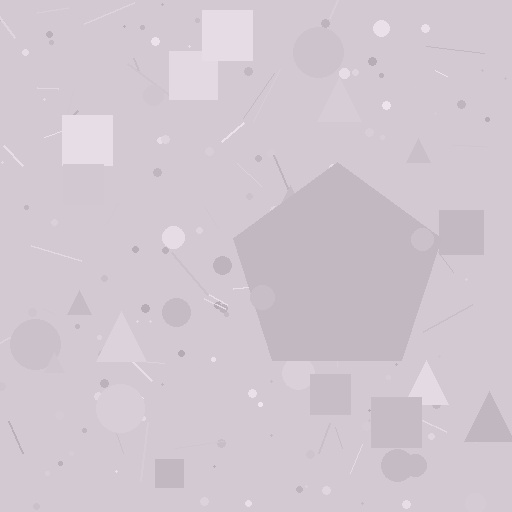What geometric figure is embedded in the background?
A pentagon is embedded in the background.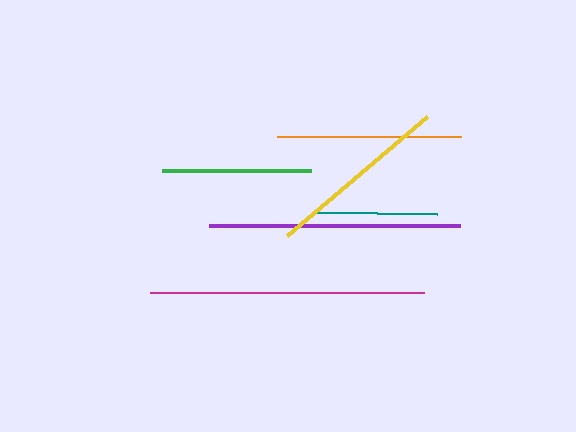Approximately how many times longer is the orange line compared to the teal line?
The orange line is approximately 1.5 times the length of the teal line.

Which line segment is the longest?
The magenta line is the longest at approximately 274 pixels.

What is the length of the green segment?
The green segment is approximately 149 pixels long.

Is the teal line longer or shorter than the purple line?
The purple line is longer than the teal line.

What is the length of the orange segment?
The orange segment is approximately 184 pixels long.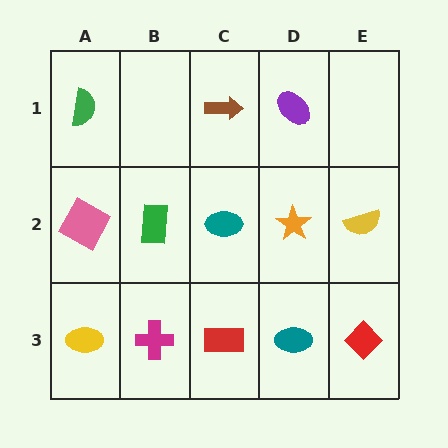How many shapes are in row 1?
3 shapes.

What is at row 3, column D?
A teal ellipse.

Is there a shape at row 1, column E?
No, that cell is empty.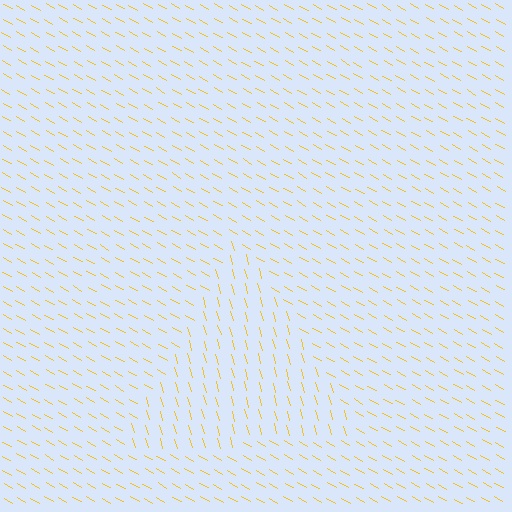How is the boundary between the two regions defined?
The boundary is defined purely by a change in line orientation (approximately 45 degrees difference). All lines are the same color and thickness.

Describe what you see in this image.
The image is filled with small yellow line segments. A triangle region in the image has lines oriented differently from the surrounding lines, creating a visible texture boundary.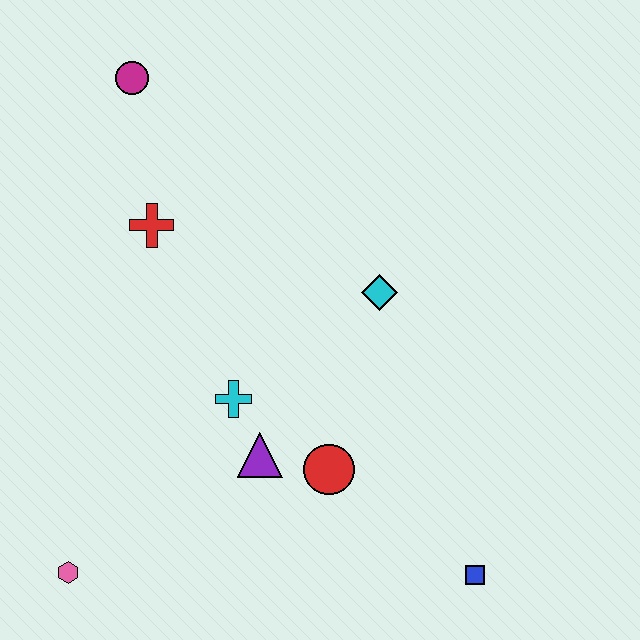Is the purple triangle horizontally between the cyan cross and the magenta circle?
No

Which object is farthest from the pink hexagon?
The magenta circle is farthest from the pink hexagon.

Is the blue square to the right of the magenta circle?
Yes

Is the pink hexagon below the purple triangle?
Yes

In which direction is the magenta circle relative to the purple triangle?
The magenta circle is above the purple triangle.